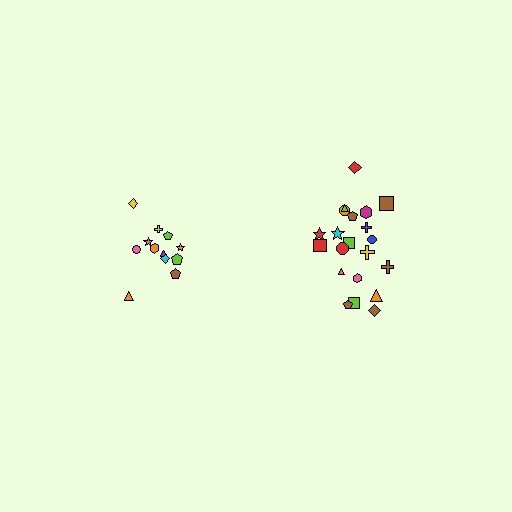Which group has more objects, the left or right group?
The right group.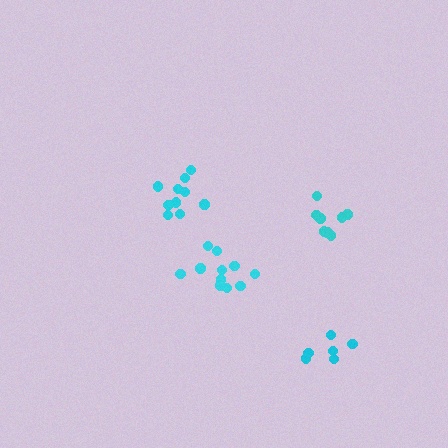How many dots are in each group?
Group 1: 11 dots, Group 2: 10 dots, Group 3: 8 dots, Group 4: 6 dots (35 total).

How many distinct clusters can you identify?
There are 4 distinct clusters.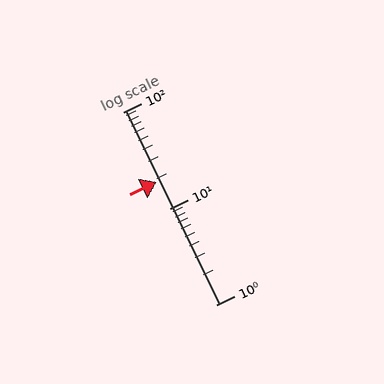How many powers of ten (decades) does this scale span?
The scale spans 2 decades, from 1 to 100.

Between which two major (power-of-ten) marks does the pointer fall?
The pointer is between 10 and 100.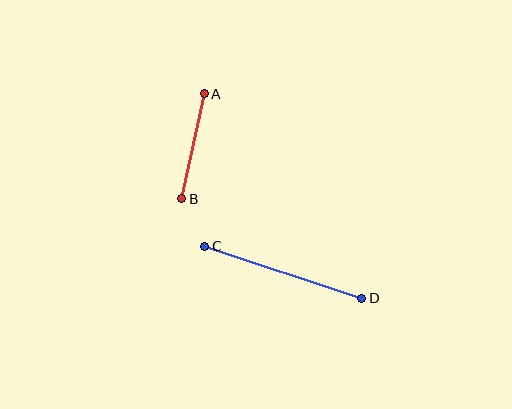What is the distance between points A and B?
The distance is approximately 107 pixels.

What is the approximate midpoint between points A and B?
The midpoint is at approximately (193, 146) pixels.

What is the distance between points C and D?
The distance is approximately 165 pixels.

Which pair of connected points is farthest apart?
Points C and D are farthest apart.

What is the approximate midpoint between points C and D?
The midpoint is at approximately (283, 272) pixels.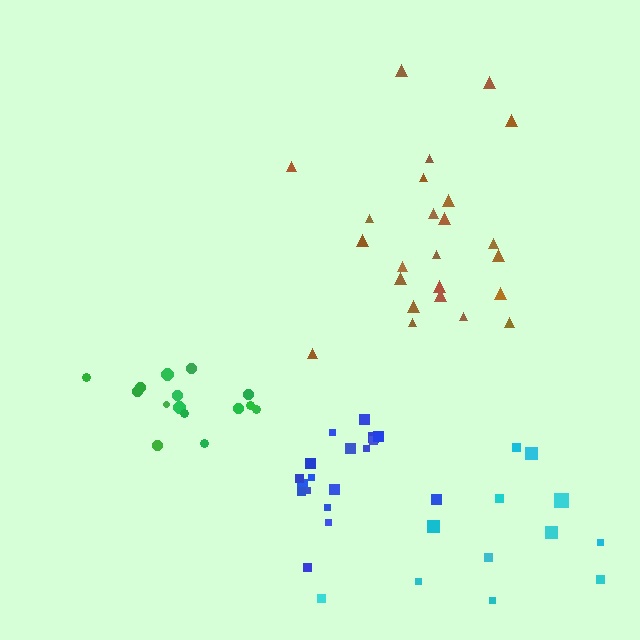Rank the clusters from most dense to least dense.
blue, green, brown, cyan.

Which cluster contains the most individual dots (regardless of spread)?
Brown (25).